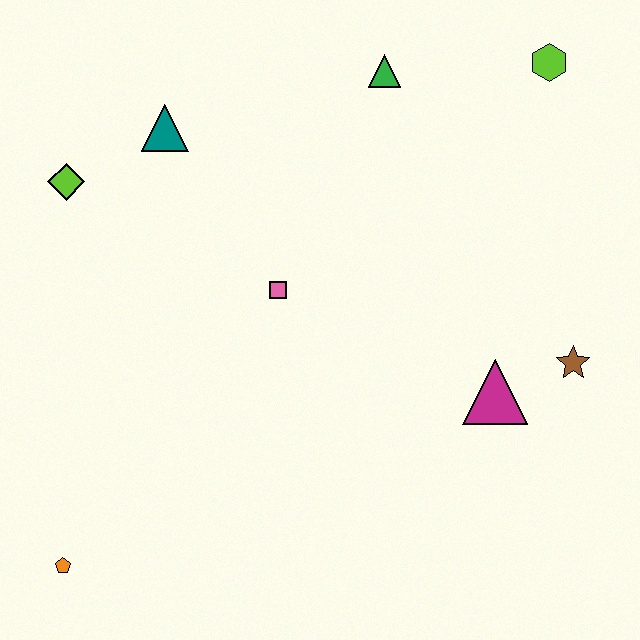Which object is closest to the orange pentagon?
The pink square is closest to the orange pentagon.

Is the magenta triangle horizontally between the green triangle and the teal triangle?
No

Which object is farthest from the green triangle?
The orange pentagon is farthest from the green triangle.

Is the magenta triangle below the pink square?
Yes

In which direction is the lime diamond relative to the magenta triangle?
The lime diamond is to the left of the magenta triangle.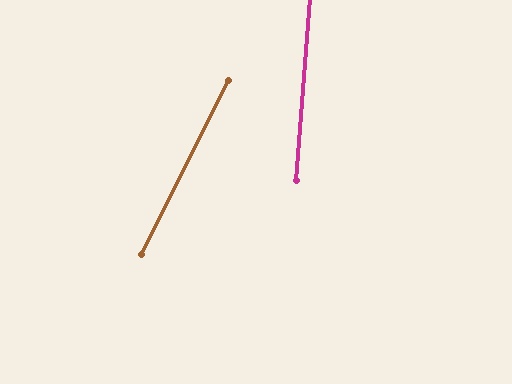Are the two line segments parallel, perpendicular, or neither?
Neither parallel nor perpendicular — they differ by about 22°.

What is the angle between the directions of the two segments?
Approximately 22 degrees.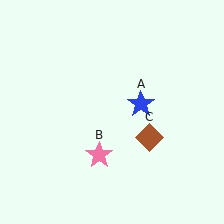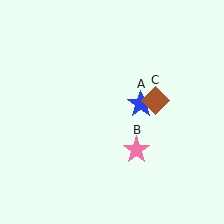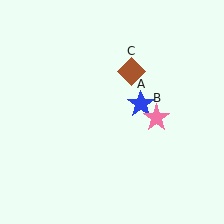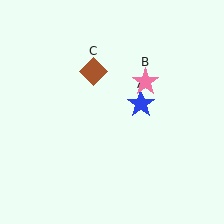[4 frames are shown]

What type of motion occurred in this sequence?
The pink star (object B), brown diamond (object C) rotated counterclockwise around the center of the scene.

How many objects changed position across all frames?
2 objects changed position: pink star (object B), brown diamond (object C).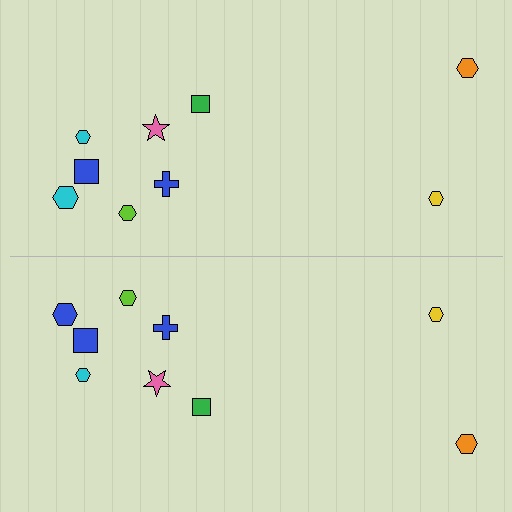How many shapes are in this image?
There are 18 shapes in this image.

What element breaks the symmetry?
The blue hexagon on the bottom side breaks the symmetry — its mirror counterpart is cyan.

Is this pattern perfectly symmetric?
No, the pattern is not perfectly symmetric. The blue hexagon on the bottom side breaks the symmetry — its mirror counterpart is cyan.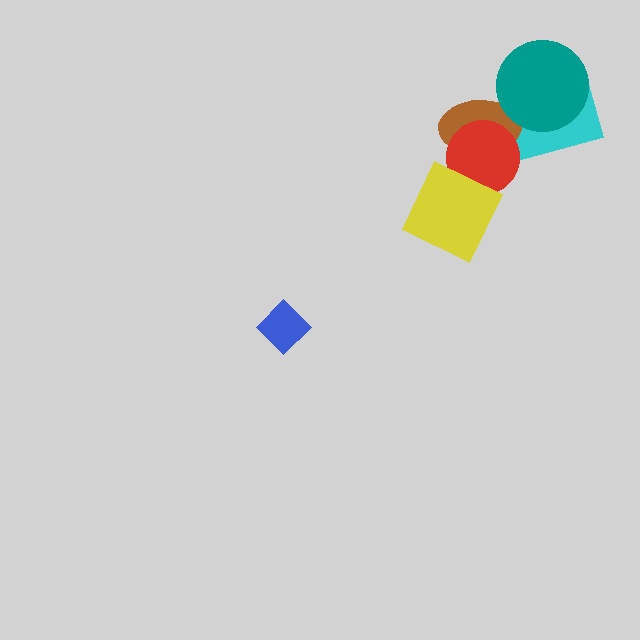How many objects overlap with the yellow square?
1 object overlaps with the yellow square.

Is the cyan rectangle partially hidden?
Yes, it is partially covered by another shape.